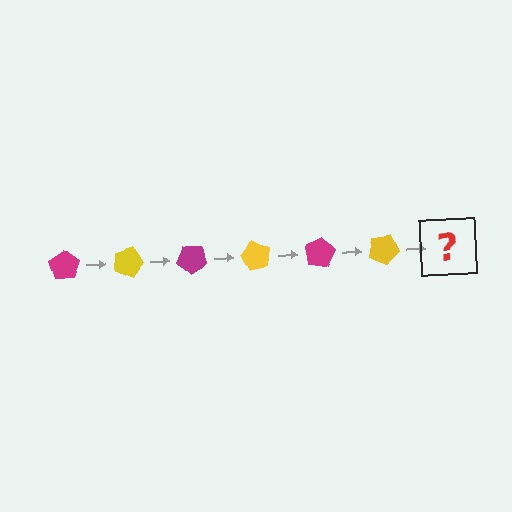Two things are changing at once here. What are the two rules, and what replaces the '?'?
The two rules are that it rotates 20 degrees each step and the color cycles through magenta and yellow. The '?' should be a magenta pentagon, rotated 120 degrees from the start.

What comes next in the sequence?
The next element should be a magenta pentagon, rotated 120 degrees from the start.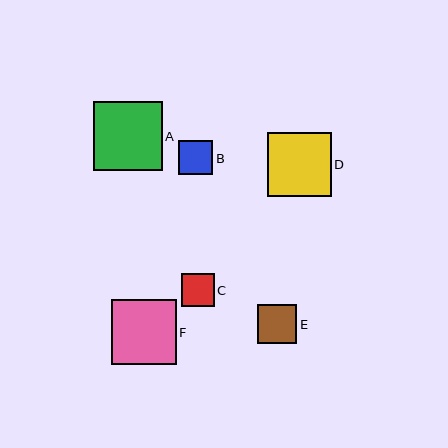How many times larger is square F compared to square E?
Square F is approximately 1.6 times the size of square E.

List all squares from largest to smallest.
From largest to smallest: A, F, D, E, B, C.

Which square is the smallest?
Square C is the smallest with a size of approximately 33 pixels.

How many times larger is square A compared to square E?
Square A is approximately 1.8 times the size of square E.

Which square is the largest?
Square A is the largest with a size of approximately 69 pixels.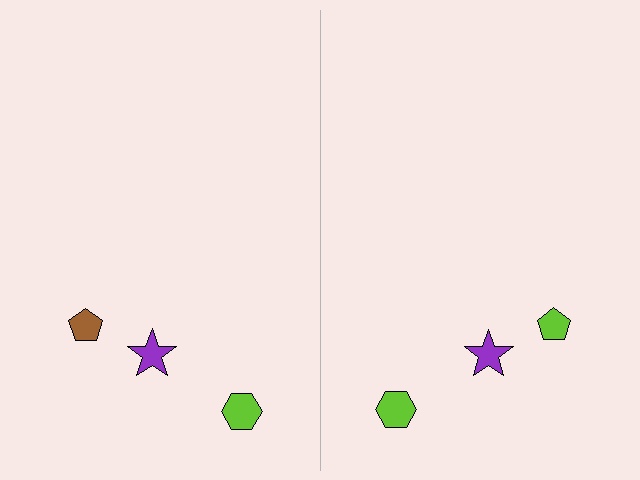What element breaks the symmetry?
The lime pentagon on the right side breaks the symmetry — its mirror counterpart is brown.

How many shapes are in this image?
There are 6 shapes in this image.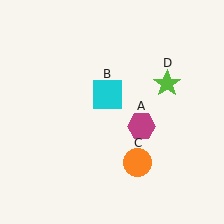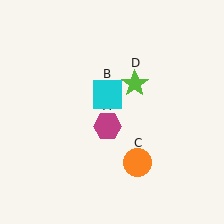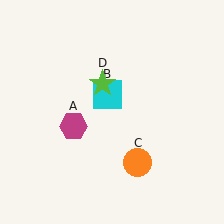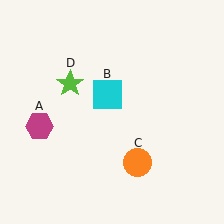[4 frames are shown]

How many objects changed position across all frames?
2 objects changed position: magenta hexagon (object A), lime star (object D).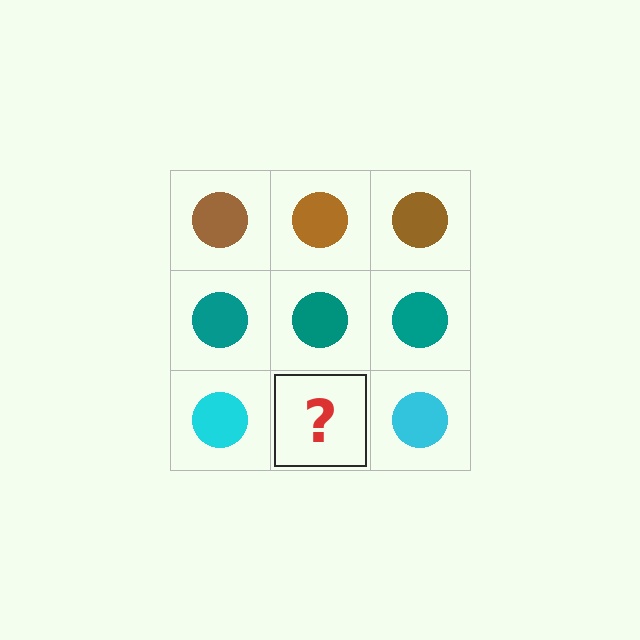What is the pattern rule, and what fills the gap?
The rule is that each row has a consistent color. The gap should be filled with a cyan circle.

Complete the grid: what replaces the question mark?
The question mark should be replaced with a cyan circle.